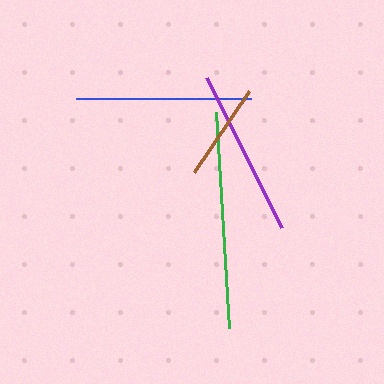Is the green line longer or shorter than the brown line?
The green line is longer than the brown line.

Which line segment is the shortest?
The brown line is the shortest at approximately 98 pixels.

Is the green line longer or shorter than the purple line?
The green line is longer than the purple line.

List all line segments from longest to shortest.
From longest to shortest: green, blue, purple, brown.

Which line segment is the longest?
The green line is the longest at approximately 216 pixels.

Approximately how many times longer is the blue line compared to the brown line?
The blue line is approximately 1.8 times the length of the brown line.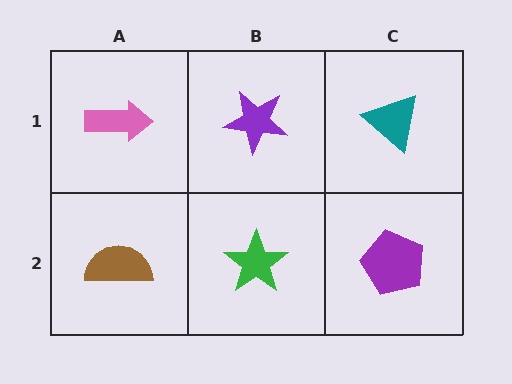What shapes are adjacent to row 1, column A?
A brown semicircle (row 2, column A), a purple star (row 1, column B).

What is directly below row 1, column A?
A brown semicircle.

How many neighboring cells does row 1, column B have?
3.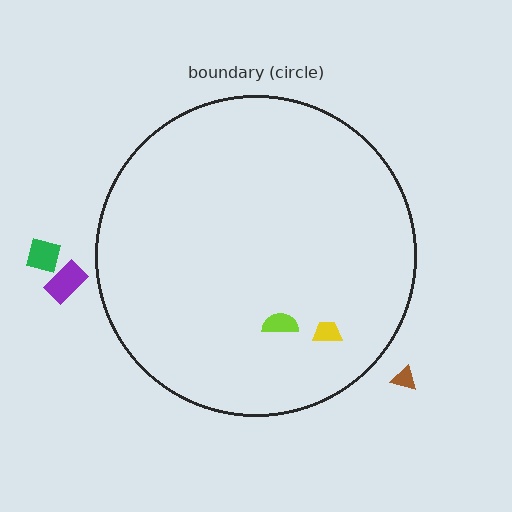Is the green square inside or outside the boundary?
Outside.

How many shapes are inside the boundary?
2 inside, 3 outside.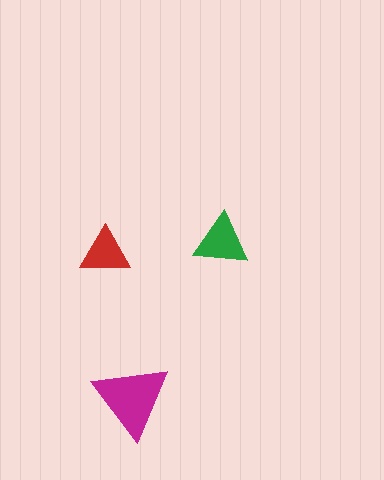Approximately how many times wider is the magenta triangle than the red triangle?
About 1.5 times wider.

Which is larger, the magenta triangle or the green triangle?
The magenta one.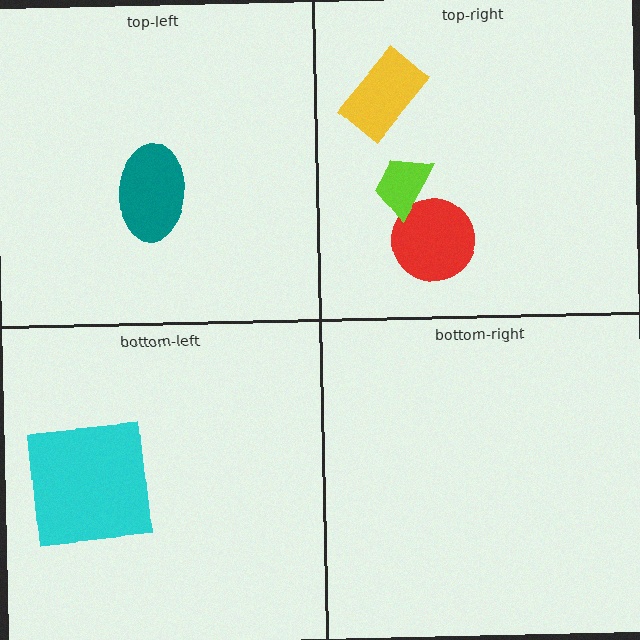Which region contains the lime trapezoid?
The top-right region.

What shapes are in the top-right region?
The yellow rectangle, the red circle, the lime trapezoid.